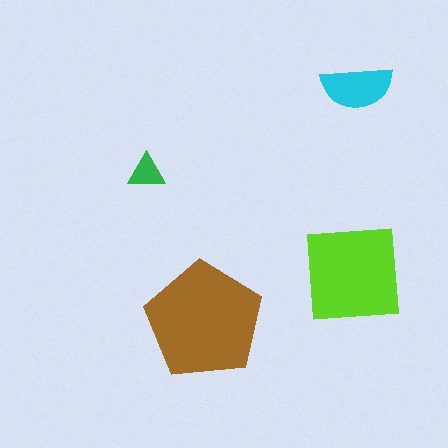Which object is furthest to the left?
The green triangle is leftmost.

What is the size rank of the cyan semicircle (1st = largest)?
3rd.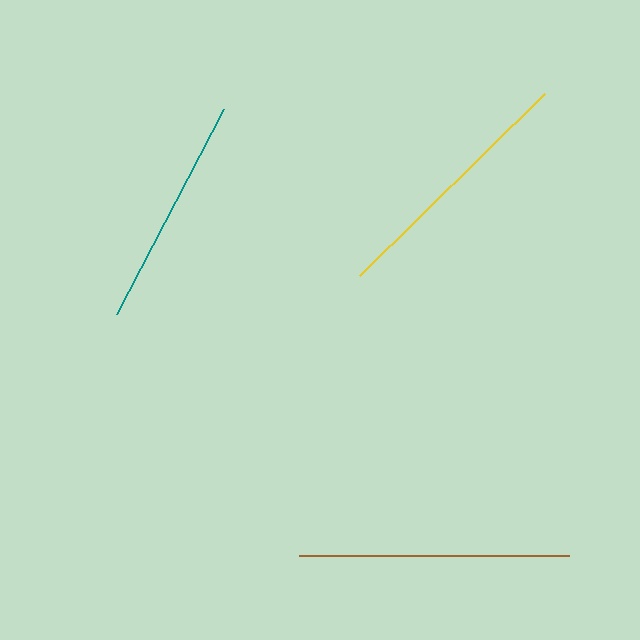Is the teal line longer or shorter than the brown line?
The brown line is longer than the teal line.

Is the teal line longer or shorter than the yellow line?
The yellow line is longer than the teal line.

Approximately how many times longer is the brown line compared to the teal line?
The brown line is approximately 1.2 times the length of the teal line.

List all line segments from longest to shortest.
From longest to shortest: brown, yellow, teal.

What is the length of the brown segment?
The brown segment is approximately 271 pixels long.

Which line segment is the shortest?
The teal line is the shortest at approximately 232 pixels.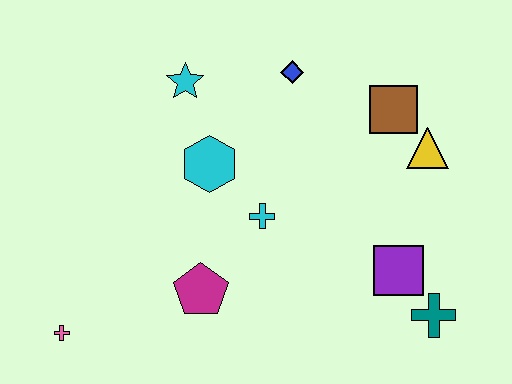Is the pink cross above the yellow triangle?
No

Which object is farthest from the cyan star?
The teal cross is farthest from the cyan star.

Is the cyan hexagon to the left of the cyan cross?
Yes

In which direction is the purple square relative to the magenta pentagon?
The purple square is to the right of the magenta pentagon.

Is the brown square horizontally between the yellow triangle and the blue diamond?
Yes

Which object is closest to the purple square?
The teal cross is closest to the purple square.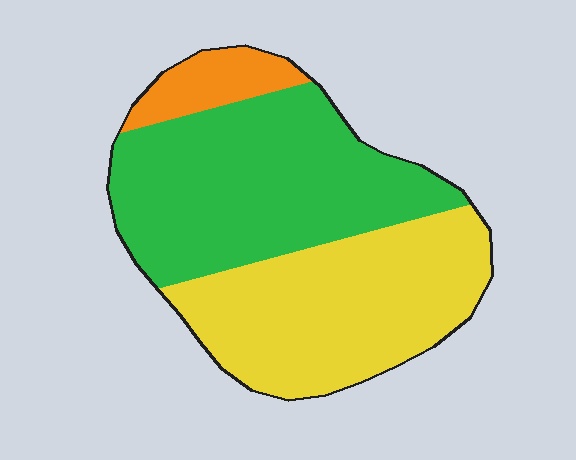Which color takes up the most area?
Green, at roughly 50%.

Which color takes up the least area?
Orange, at roughly 10%.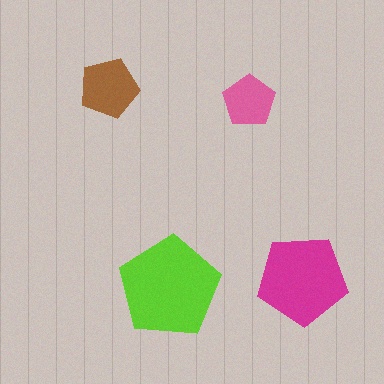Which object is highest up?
The brown pentagon is topmost.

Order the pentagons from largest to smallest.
the lime one, the magenta one, the brown one, the pink one.